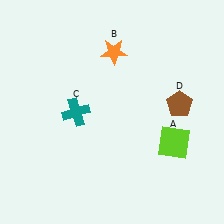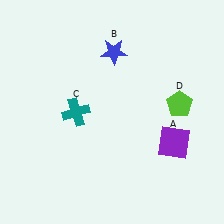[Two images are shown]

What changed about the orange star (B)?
In Image 1, B is orange. In Image 2, it changed to blue.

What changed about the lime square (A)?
In Image 1, A is lime. In Image 2, it changed to purple.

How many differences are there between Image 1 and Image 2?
There are 3 differences between the two images.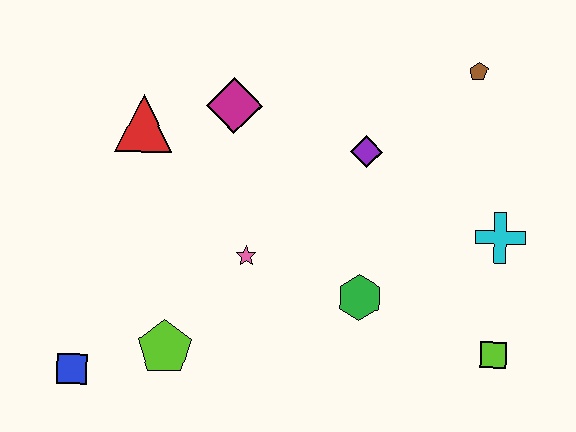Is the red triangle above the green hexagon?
Yes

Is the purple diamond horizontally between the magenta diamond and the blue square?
No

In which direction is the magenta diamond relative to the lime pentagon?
The magenta diamond is above the lime pentagon.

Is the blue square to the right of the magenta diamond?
No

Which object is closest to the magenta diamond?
The red triangle is closest to the magenta diamond.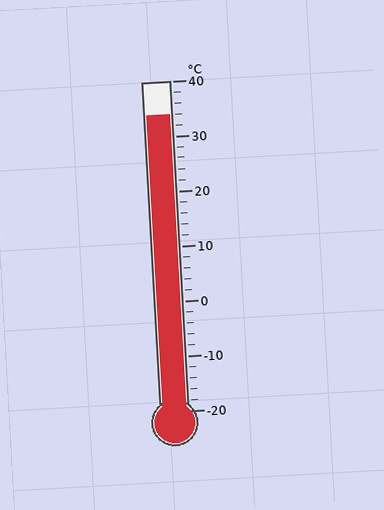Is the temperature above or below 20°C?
The temperature is above 20°C.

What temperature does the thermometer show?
The thermometer shows approximately 34°C.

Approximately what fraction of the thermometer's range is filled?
The thermometer is filled to approximately 90% of its range.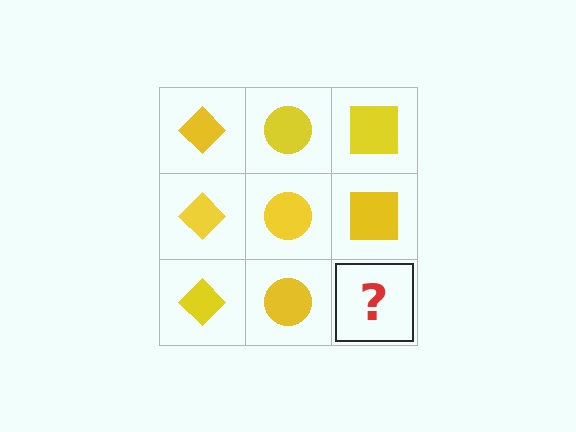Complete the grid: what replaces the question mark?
The question mark should be replaced with a yellow square.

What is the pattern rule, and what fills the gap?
The rule is that each column has a consistent shape. The gap should be filled with a yellow square.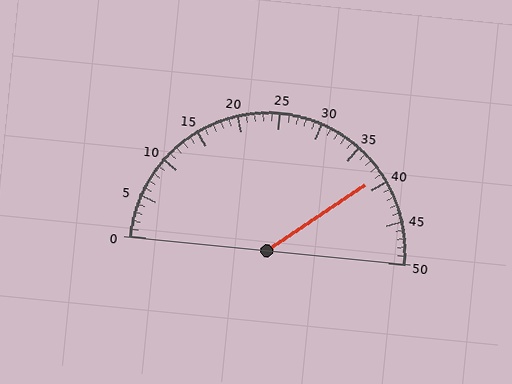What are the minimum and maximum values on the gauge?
The gauge ranges from 0 to 50.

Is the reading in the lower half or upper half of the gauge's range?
The reading is in the upper half of the range (0 to 50).